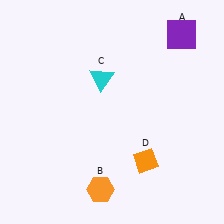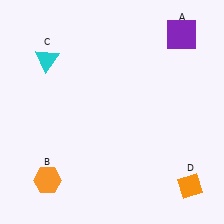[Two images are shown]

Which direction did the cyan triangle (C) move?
The cyan triangle (C) moved left.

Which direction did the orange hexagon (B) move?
The orange hexagon (B) moved left.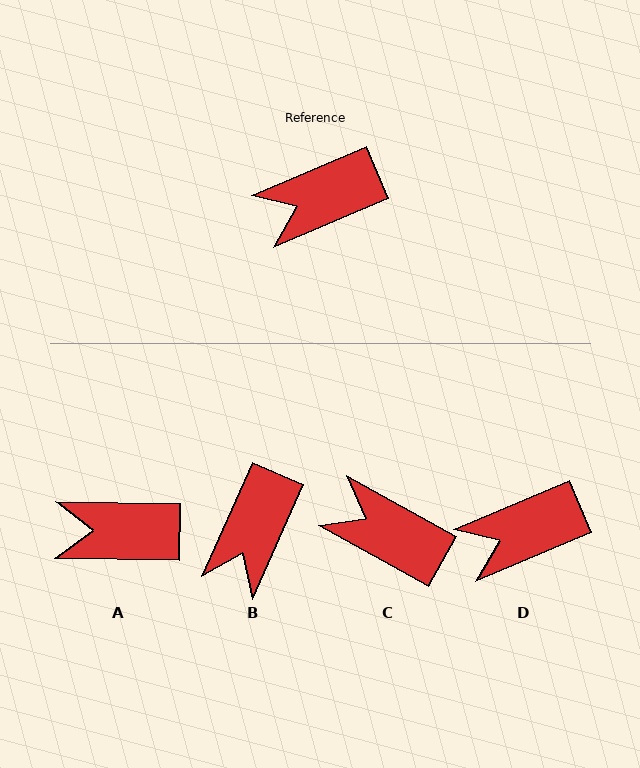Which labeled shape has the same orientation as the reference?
D.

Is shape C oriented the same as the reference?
No, it is off by about 52 degrees.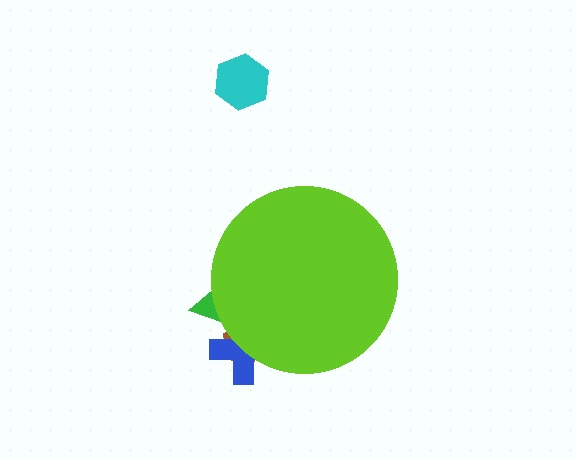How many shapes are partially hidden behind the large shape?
3 shapes are partially hidden.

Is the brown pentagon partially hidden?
Yes, the brown pentagon is partially hidden behind the lime circle.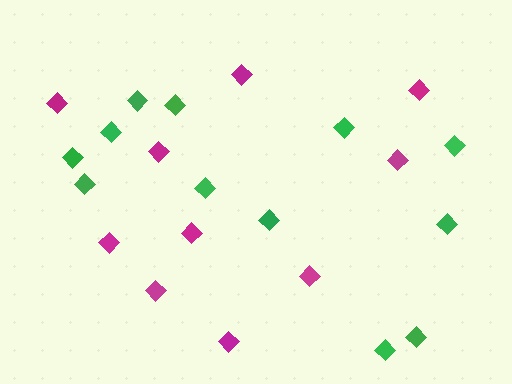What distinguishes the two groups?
There are 2 groups: one group of magenta diamonds (10) and one group of green diamonds (12).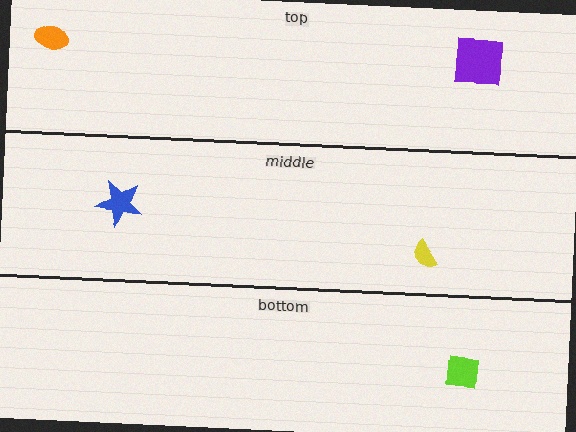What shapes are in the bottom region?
The lime square.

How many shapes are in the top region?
2.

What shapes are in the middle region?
The yellow semicircle, the blue star.